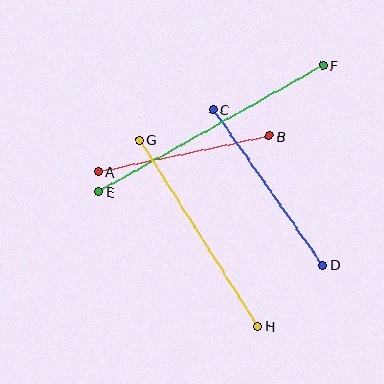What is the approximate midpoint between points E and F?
The midpoint is at approximately (211, 128) pixels.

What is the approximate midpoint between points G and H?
The midpoint is at approximately (199, 233) pixels.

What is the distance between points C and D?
The distance is approximately 190 pixels.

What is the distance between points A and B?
The distance is approximately 175 pixels.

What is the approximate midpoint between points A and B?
The midpoint is at approximately (184, 154) pixels.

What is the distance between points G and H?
The distance is approximately 221 pixels.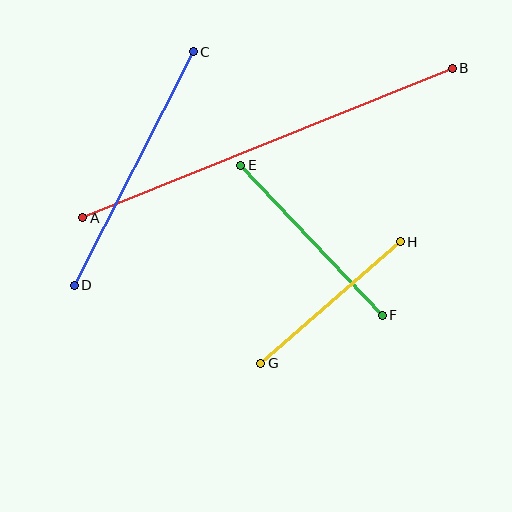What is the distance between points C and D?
The distance is approximately 262 pixels.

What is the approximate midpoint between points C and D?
The midpoint is at approximately (134, 169) pixels.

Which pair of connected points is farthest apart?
Points A and B are farthest apart.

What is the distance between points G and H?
The distance is approximately 185 pixels.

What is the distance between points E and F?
The distance is approximately 206 pixels.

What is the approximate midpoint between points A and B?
The midpoint is at approximately (268, 143) pixels.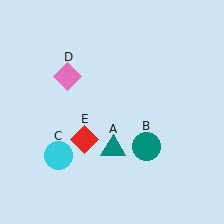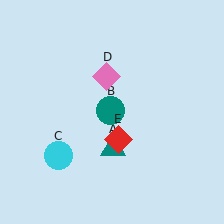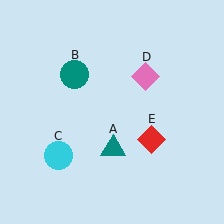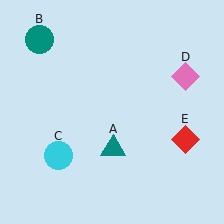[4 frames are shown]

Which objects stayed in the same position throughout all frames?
Teal triangle (object A) and cyan circle (object C) remained stationary.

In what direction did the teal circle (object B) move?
The teal circle (object B) moved up and to the left.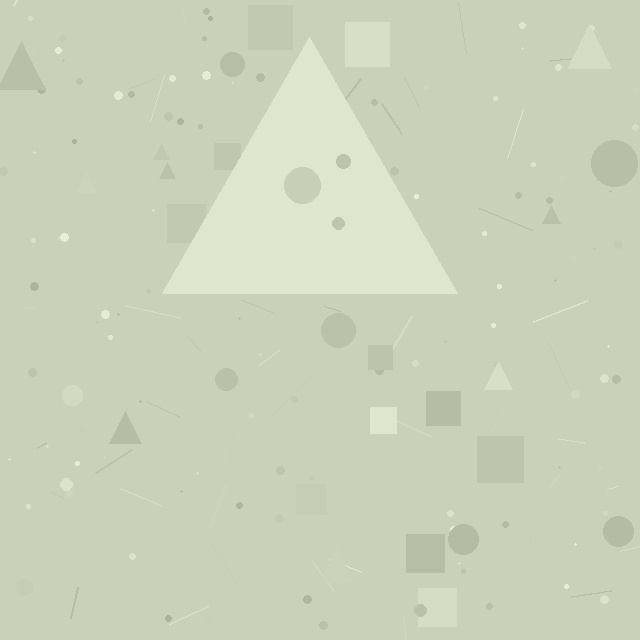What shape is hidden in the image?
A triangle is hidden in the image.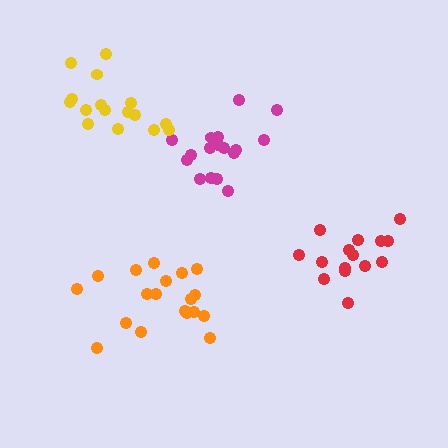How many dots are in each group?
Group 1: 19 dots, Group 2: 17 dots, Group 3: 16 dots, Group 4: 15 dots (67 total).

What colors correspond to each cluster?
The clusters are colored: orange, magenta, yellow, red.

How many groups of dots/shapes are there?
There are 4 groups.